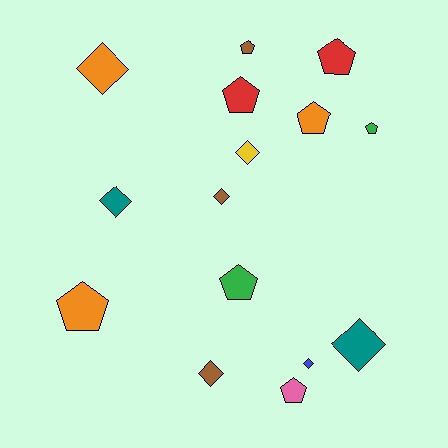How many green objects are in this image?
There are 2 green objects.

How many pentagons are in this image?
There are 8 pentagons.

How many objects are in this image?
There are 15 objects.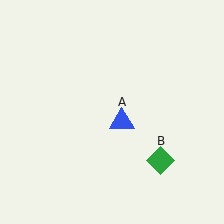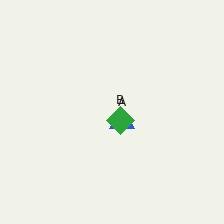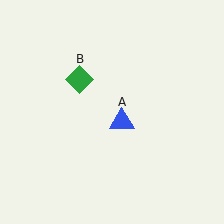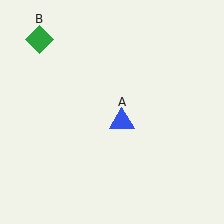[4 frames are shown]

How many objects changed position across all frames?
1 object changed position: green diamond (object B).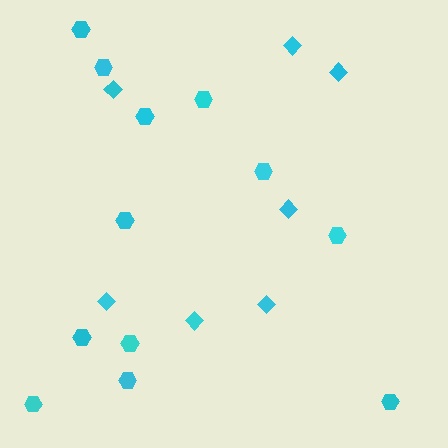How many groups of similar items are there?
There are 2 groups: one group of hexagons (12) and one group of diamonds (7).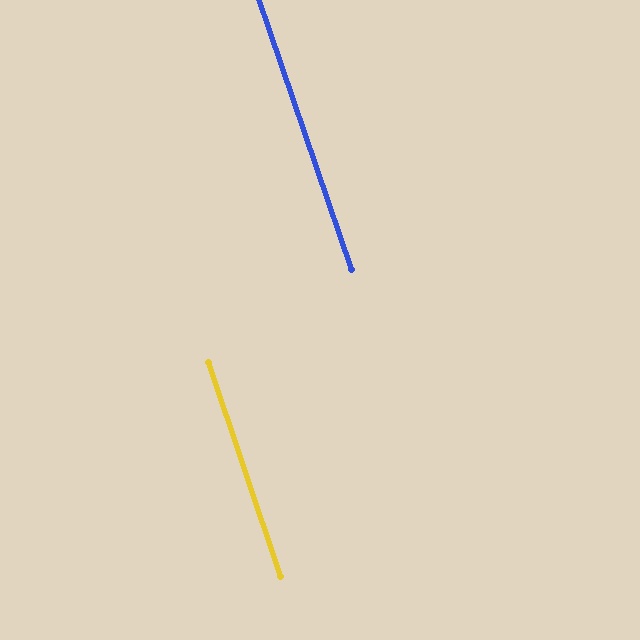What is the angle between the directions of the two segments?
Approximately 0 degrees.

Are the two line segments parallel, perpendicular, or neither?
Parallel — their directions differ by only 0.3°.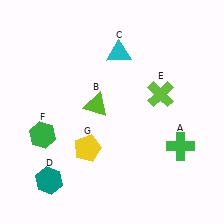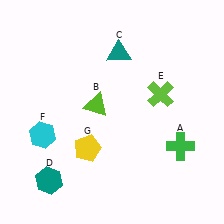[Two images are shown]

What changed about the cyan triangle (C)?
In Image 1, C is cyan. In Image 2, it changed to teal.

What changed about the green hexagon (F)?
In Image 1, F is green. In Image 2, it changed to cyan.